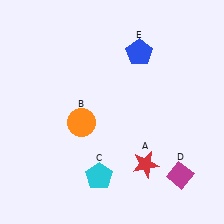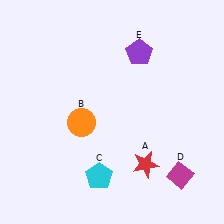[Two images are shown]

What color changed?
The pentagon (E) changed from blue in Image 1 to purple in Image 2.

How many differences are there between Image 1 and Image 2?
There is 1 difference between the two images.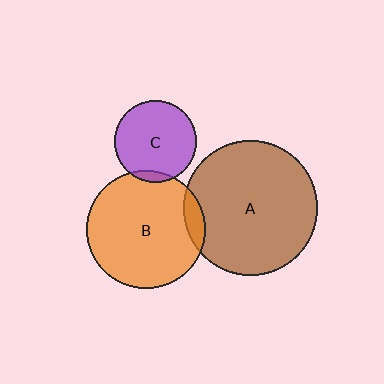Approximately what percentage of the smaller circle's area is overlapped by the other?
Approximately 5%.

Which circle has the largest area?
Circle A (brown).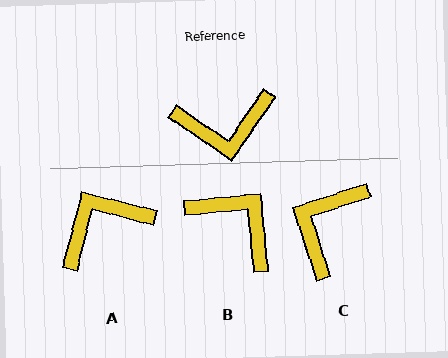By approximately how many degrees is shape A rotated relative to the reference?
Approximately 160 degrees clockwise.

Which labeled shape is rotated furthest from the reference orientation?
A, about 160 degrees away.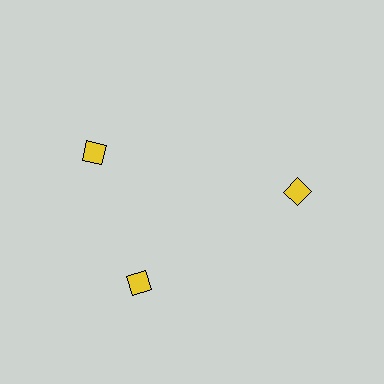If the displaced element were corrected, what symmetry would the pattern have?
It would have 3-fold rotational symmetry — the pattern would map onto itself every 120 degrees.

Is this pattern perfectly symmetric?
No. The 3 yellow diamonds are arranged in a ring, but one element near the 11 o'clock position is rotated out of alignment along the ring, breaking the 3-fold rotational symmetry.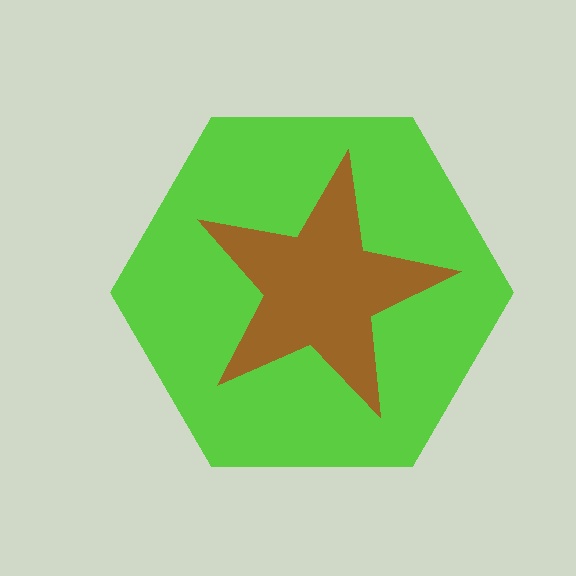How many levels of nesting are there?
2.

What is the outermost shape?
The lime hexagon.